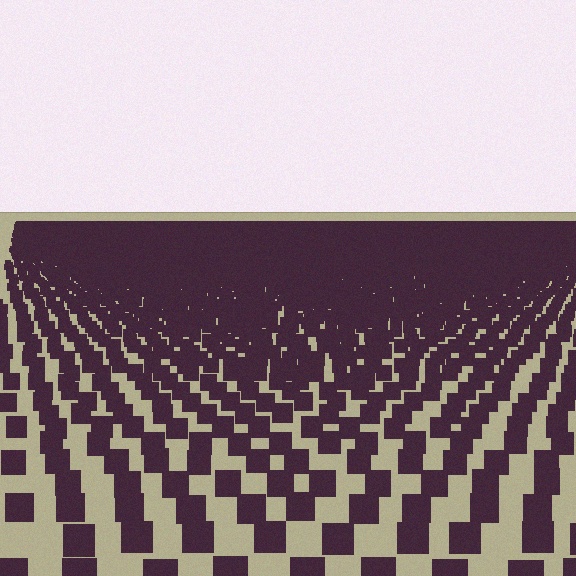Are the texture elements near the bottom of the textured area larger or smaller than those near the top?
Larger. Near the bottom, elements are closer to the viewer and appear at a bigger on-screen size.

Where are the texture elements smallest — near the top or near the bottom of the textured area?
Near the top.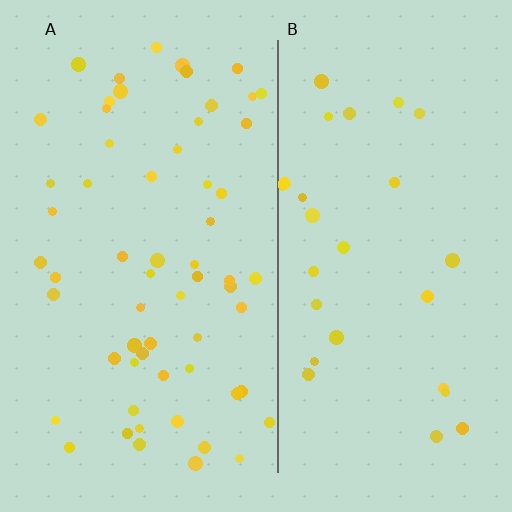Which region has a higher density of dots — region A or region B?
A (the left).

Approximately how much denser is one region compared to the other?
Approximately 2.2× — region A over region B.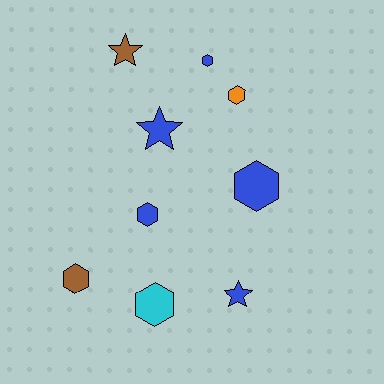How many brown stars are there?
There is 1 brown star.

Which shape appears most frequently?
Hexagon, with 6 objects.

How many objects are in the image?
There are 9 objects.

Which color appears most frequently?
Blue, with 5 objects.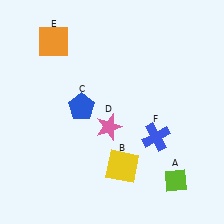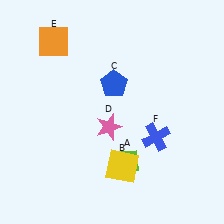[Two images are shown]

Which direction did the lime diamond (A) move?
The lime diamond (A) moved left.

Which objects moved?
The objects that moved are: the lime diamond (A), the blue pentagon (C).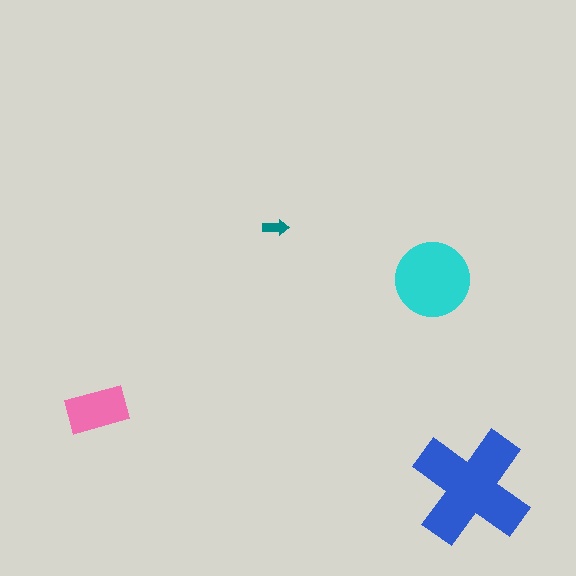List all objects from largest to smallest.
The blue cross, the cyan circle, the pink rectangle, the teal arrow.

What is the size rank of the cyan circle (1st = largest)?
2nd.